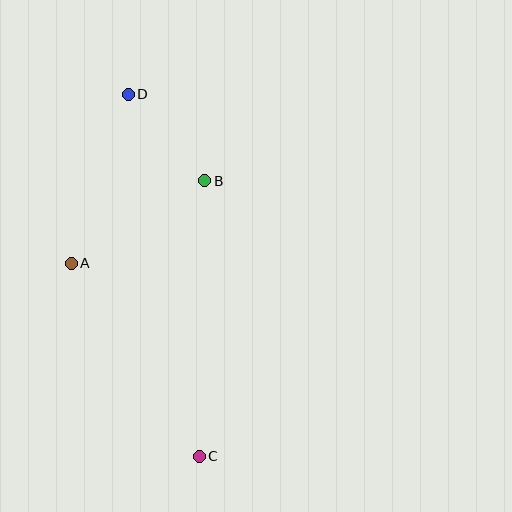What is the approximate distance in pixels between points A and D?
The distance between A and D is approximately 179 pixels.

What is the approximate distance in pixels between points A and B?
The distance between A and B is approximately 157 pixels.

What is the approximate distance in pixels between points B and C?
The distance between B and C is approximately 275 pixels.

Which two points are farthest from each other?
Points C and D are farthest from each other.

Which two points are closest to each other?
Points B and D are closest to each other.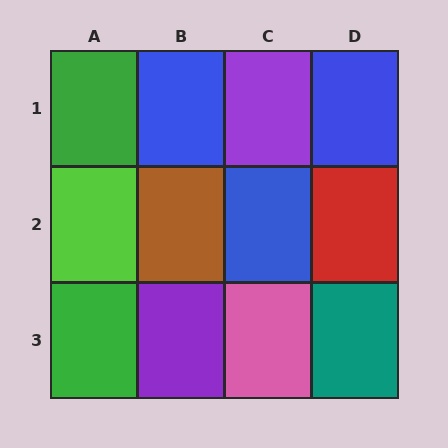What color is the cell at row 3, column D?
Teal.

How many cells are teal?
1 cell is teal.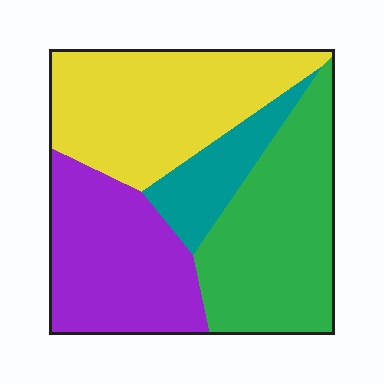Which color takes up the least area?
Teal, at roughly 10%.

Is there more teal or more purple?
Purple.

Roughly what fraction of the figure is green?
Green covers 31% of the figure.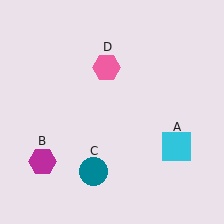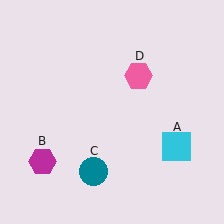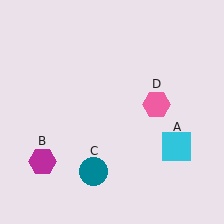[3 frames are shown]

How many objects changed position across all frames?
1 object changed position: pink hexagon (object D).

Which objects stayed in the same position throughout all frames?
Cyan square (object A) and magenta hexagon (object B) and teal circle (object C) remained stationary.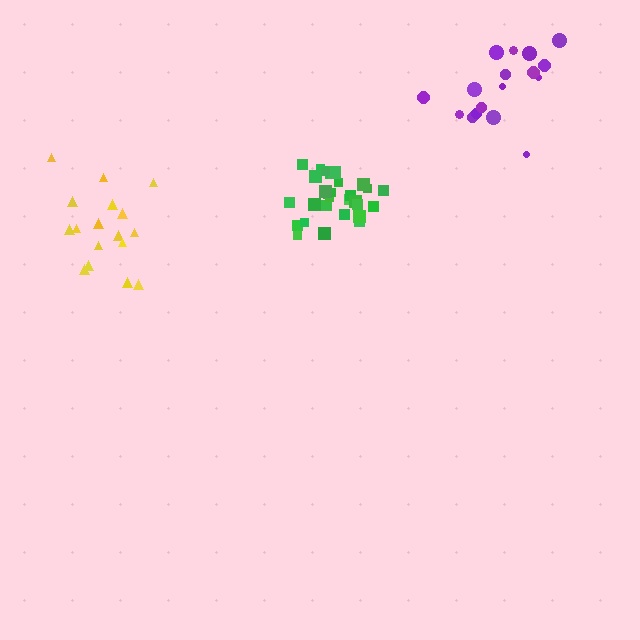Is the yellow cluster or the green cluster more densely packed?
Green.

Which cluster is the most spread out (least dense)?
Purple.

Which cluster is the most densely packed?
Green.